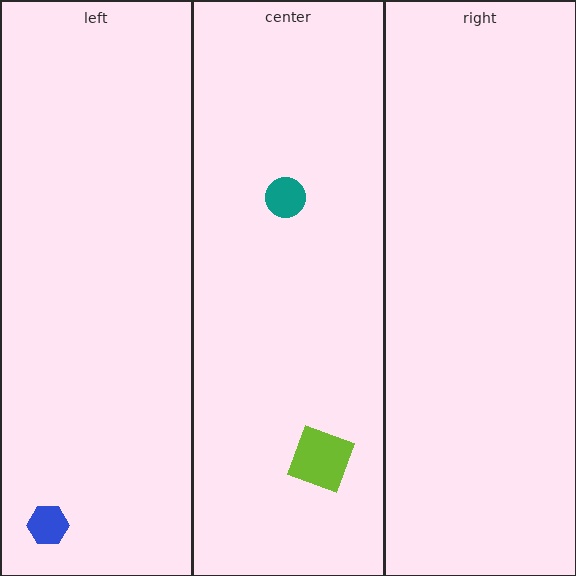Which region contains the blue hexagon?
The left region.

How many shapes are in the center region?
2.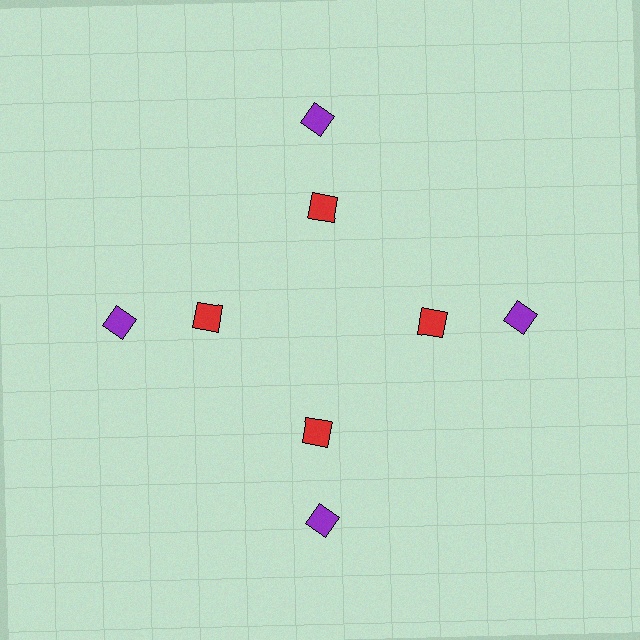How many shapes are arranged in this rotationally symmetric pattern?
There are 8 shapes, arranged in 4 groups of 2.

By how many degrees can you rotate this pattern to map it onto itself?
The pattern maps onto itself every 90 degrees of rotation.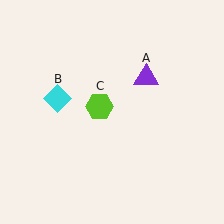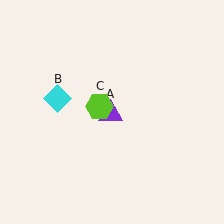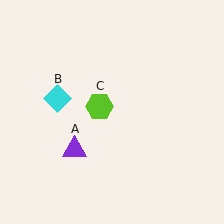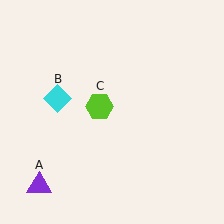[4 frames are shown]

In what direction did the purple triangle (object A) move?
The purple triangle (object A) moved down and to the left.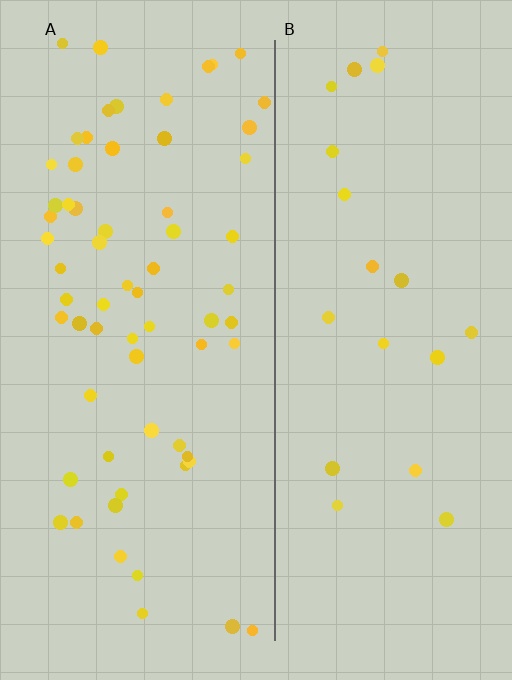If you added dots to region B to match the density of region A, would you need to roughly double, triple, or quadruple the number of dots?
Approximately triple.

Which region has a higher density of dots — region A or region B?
A (the left).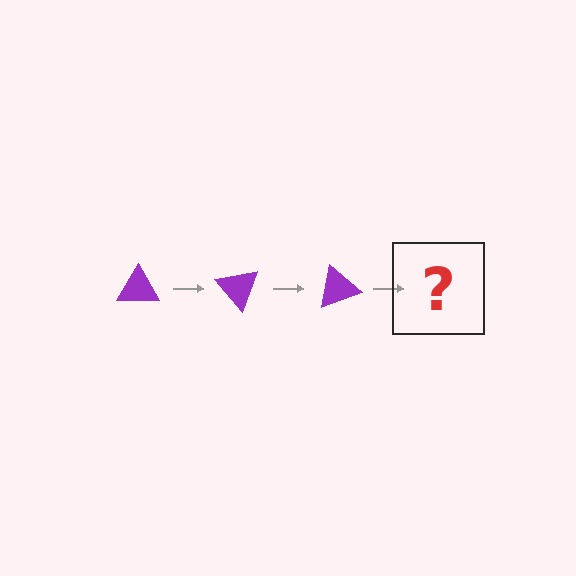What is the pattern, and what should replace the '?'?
The pattern is that the triangle rotates 50 degrees each step. The '?' should be a purple triangle rotated 150 degrees.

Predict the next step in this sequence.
The next step is a purple triangle rotated 150 degrees.